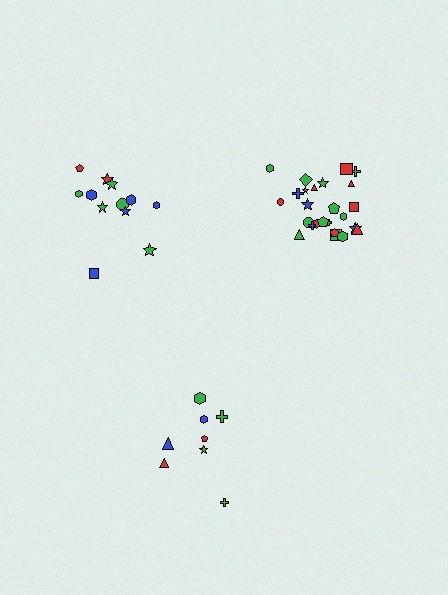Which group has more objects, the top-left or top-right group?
The top-right group.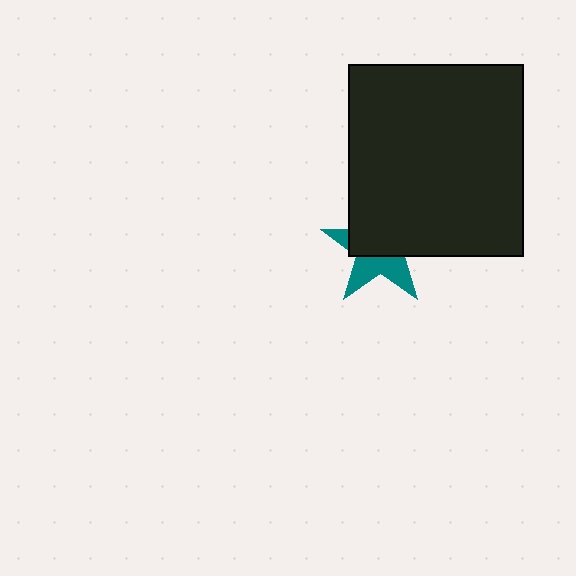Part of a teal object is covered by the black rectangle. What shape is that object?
It is a star.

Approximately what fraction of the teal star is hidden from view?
Roughly 59% of the teal star is hidden behind the black rectangle.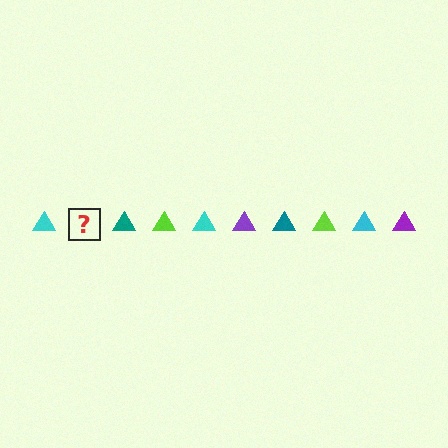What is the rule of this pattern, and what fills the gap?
The rule is that the pattern cycles through cyan, purple, teal, lime triangles. The gap should be filled with a purple triangle.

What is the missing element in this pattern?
The missing element is a purple triangle.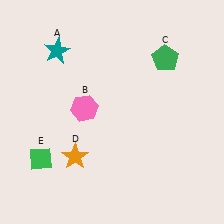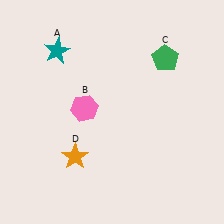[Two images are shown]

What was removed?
The green diamond (E) was removed in Image 2.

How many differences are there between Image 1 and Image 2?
There is 1 difference between the two images.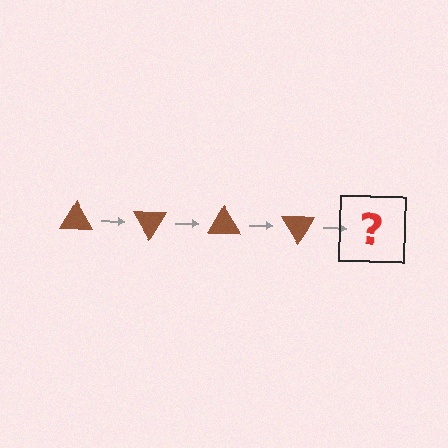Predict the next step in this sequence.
The next step is a brown triangle rotated 240 degrees.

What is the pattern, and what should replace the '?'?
The pattern is that the triangle rotates 60 degrees each step. The '?' should be a brown triangle rotated 240 degrees.